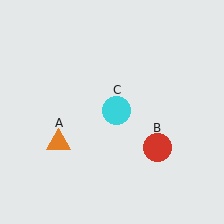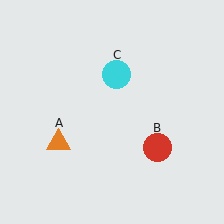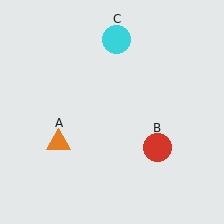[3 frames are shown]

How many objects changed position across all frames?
1 object changed position: cyan circle (object C).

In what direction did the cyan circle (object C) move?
The cyan circle (object C) moved up.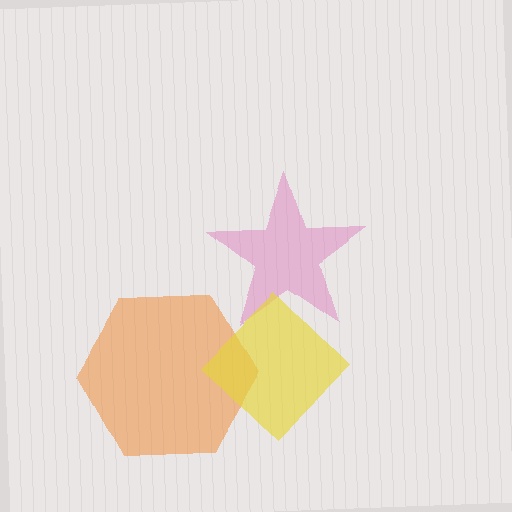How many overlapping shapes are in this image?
There are 3 overlapping shapes in the image.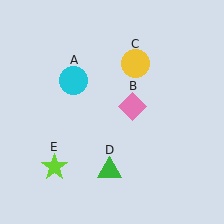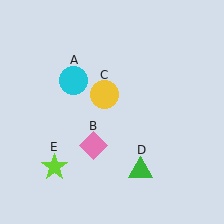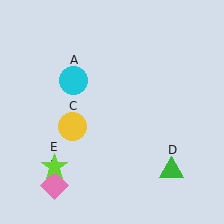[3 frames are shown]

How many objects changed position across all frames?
3 objects changed position: pink diamond (object B), yellow circle (object C), green triangle (object D).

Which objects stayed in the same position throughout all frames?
Cyan circle (object A) and lime star (object E) remained stationary.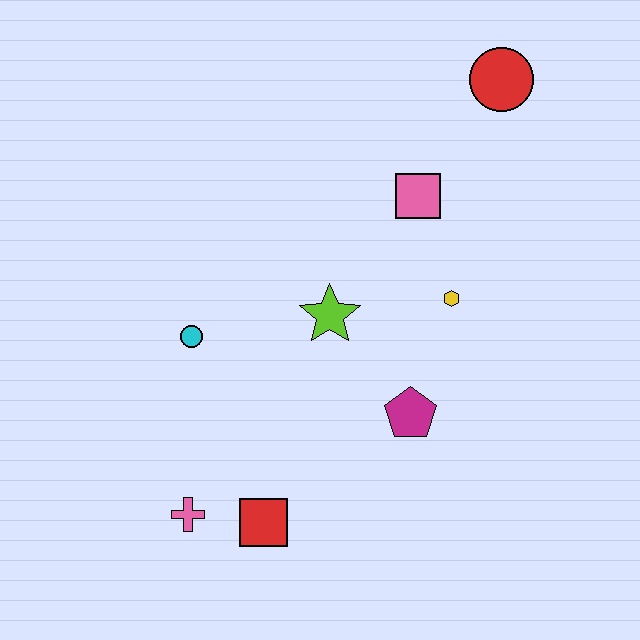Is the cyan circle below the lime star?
Yes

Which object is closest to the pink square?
The yellow hexagon is closest to the pink square.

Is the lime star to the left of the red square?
No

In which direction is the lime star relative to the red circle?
The lime star is below the red circle.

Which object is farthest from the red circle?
The pink cross is farthest from the red circle.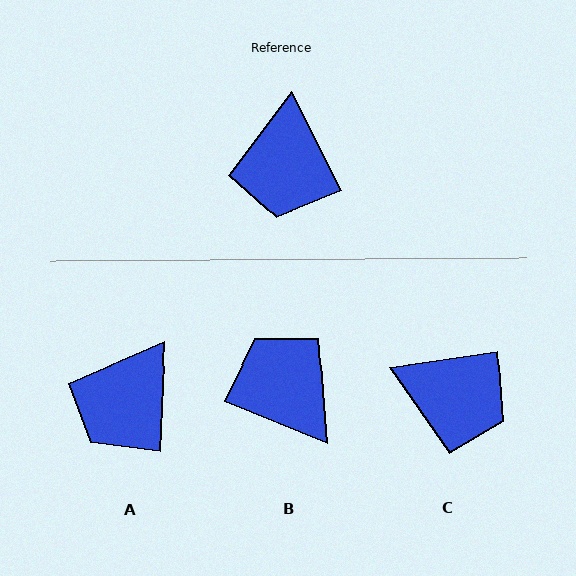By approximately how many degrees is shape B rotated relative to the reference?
Approximately 138 degrees clockwise.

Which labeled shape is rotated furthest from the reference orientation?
B, about 138 degrees away.